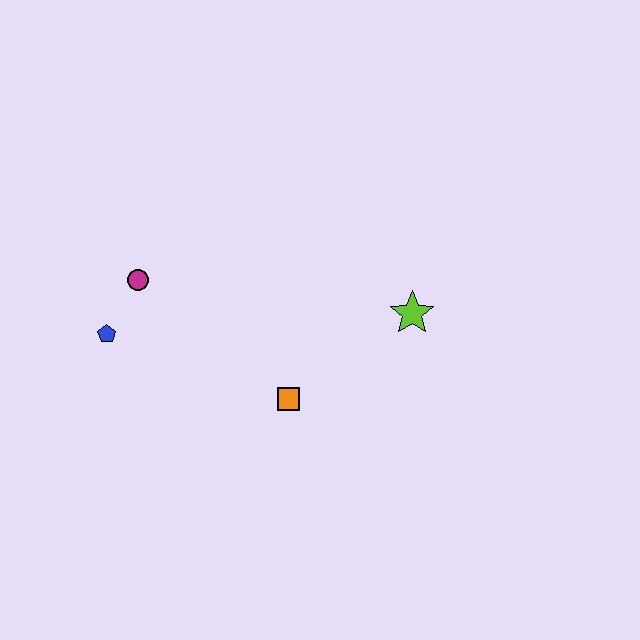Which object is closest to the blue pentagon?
The magenta circle is closest to the blue pentagon.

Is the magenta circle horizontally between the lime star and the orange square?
No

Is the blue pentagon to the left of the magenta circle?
Yes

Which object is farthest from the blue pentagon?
The lime star is farthest from the blue pentagon.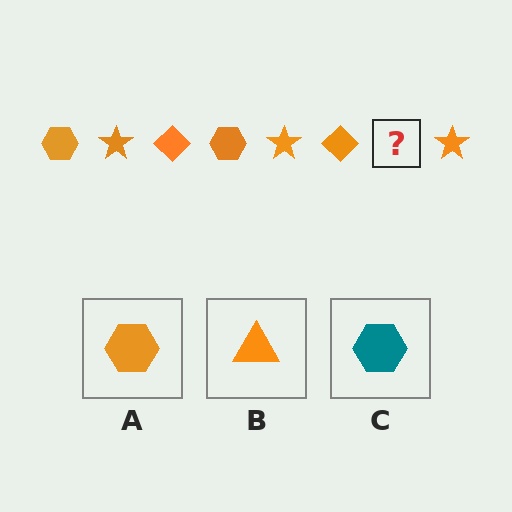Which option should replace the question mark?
Option A.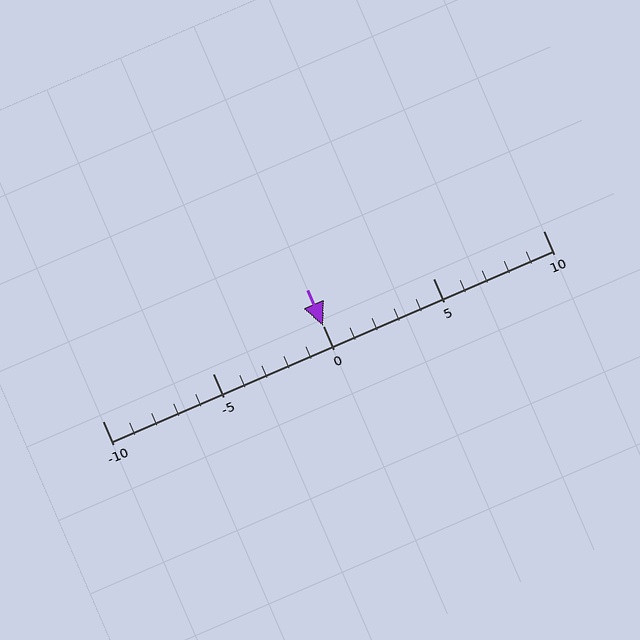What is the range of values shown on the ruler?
The ruler shows values from -10 to 10.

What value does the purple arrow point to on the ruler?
The purple arrow points to approximately 0.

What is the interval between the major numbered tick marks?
The major tick marks are spaced 5 units apart.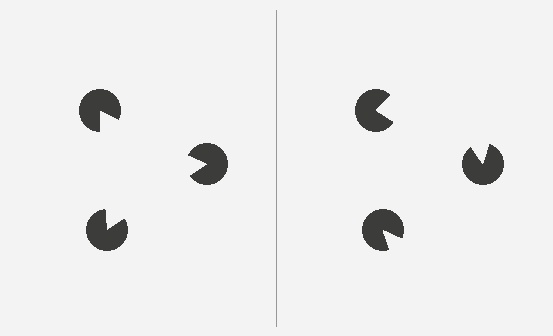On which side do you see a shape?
An illusory triangle appears on the left side. On the right side the wedge cuts are rotated, so no coherent shape forms.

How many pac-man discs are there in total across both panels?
6 — 3 on each side.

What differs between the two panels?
The pac-man discs are positioned identically on both sides; only the wedge orientations differ. On the left they align to a triangle; on the right they are misaligned.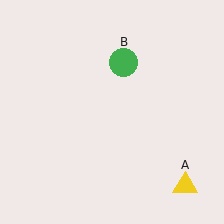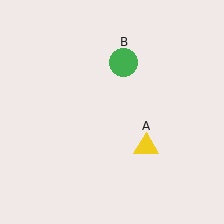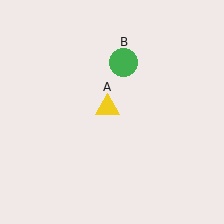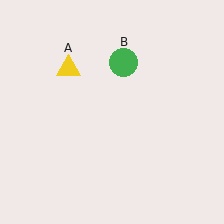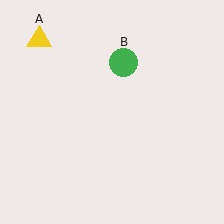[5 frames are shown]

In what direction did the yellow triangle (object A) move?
The yellow triangle (object A) moved up and to the left.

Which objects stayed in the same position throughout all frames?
Green circle (object B) remained stationary.